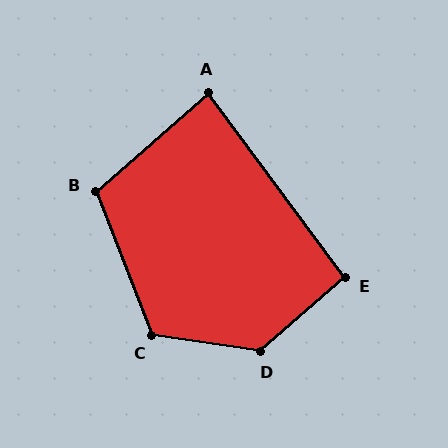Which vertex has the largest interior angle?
D, at approximately 131 degrees.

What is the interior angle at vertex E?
Approximately 95 degrees (approximately right).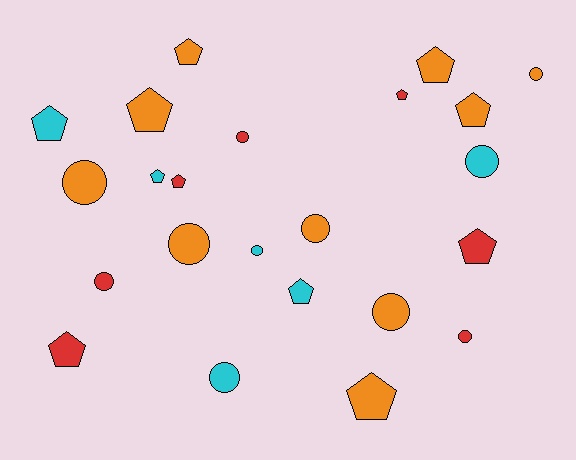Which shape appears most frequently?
Pentagon, with 12 objects.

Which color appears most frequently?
Orange, with 10 objects.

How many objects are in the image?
There are 23 objects.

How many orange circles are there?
There are 5 orange circles.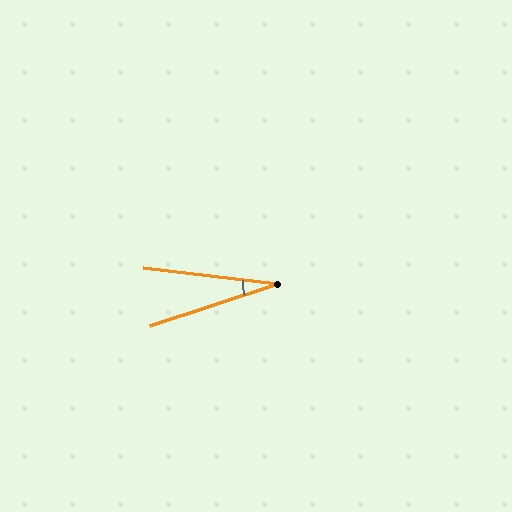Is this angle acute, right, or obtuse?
It is acute.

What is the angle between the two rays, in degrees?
Approximately 25 degrees.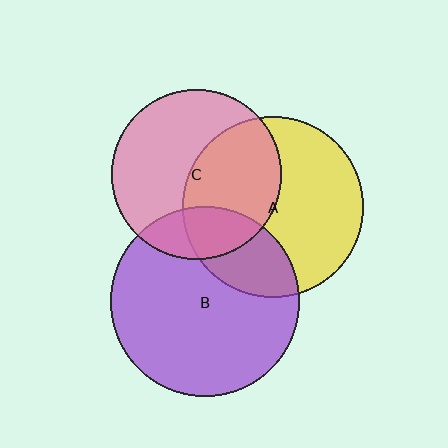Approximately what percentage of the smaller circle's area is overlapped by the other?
Approximately 20%.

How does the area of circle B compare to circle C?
Approximately 1.2 times.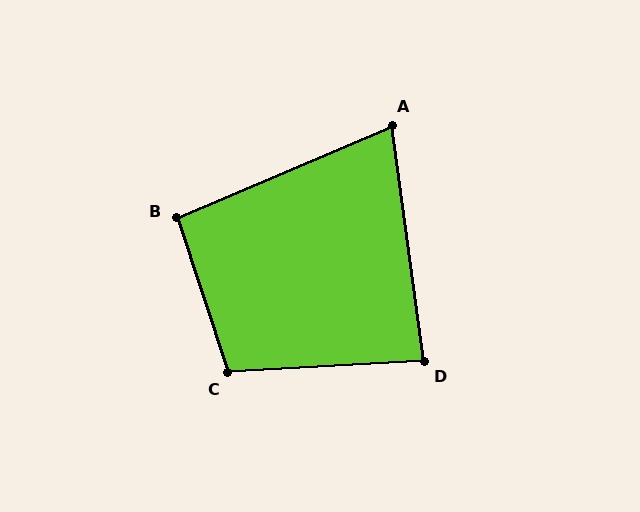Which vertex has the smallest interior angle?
A, at approximately 75 degrees.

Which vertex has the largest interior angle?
C, at approximately 105 degrees.